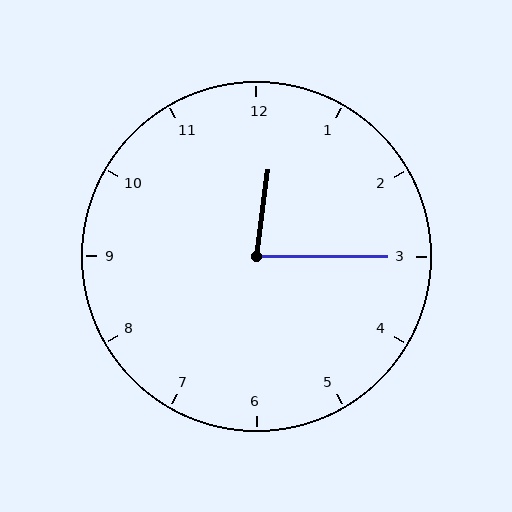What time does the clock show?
12:15.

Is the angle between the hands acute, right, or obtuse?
It is acute.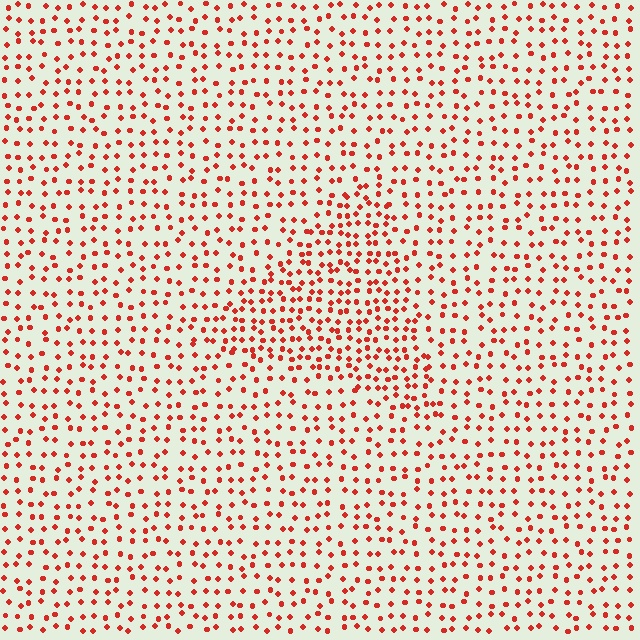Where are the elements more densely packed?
The elements are more densely packed inside the triangle boundary.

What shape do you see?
I see a triangle.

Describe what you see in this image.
The image contains small red elements arranged at two different densities. A triangle-shaped region is visible where the elements are more densely packed than the surrounding area.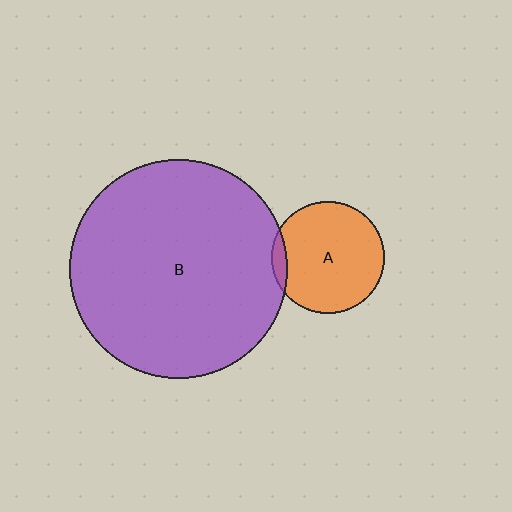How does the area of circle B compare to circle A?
Approximately 3.8 times.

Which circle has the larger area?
Circle B (purple).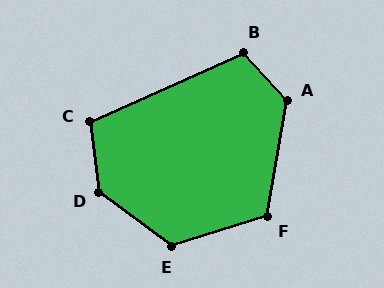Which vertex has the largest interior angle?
D, at approximately 135 degrees.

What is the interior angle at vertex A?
Approximately 128 degrees (obtuse).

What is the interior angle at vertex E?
Approximately 126 degrees (obtuse).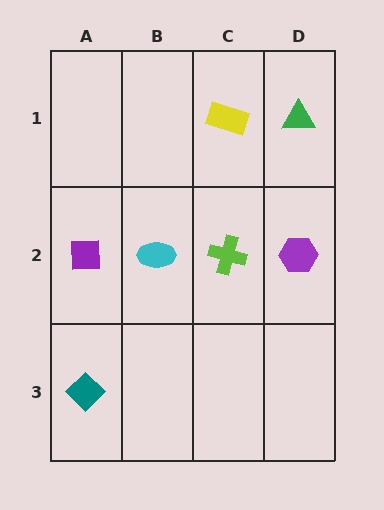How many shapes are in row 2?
4 shapes.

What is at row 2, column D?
A purple hexagon.